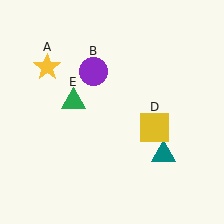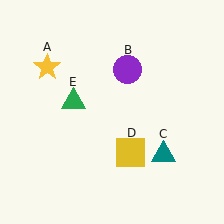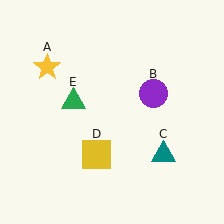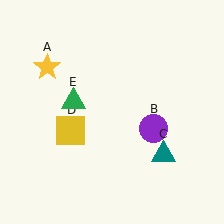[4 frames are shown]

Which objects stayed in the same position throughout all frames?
Yellow star (object A) and teal triangle (object C) and green triangle (object E) remained stationary.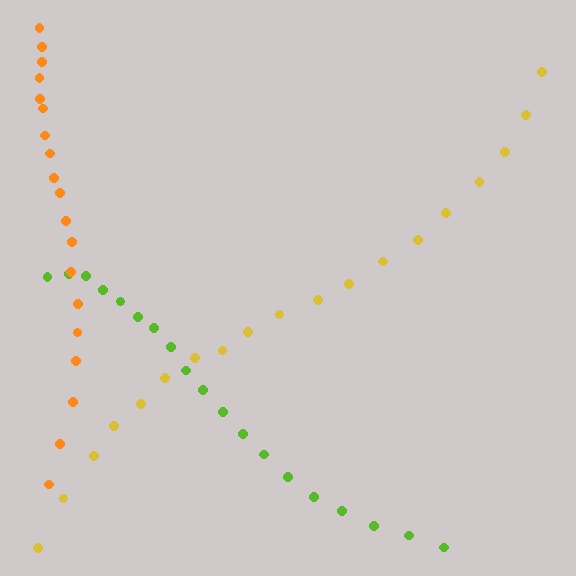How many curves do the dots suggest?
There are 3 distinct paths.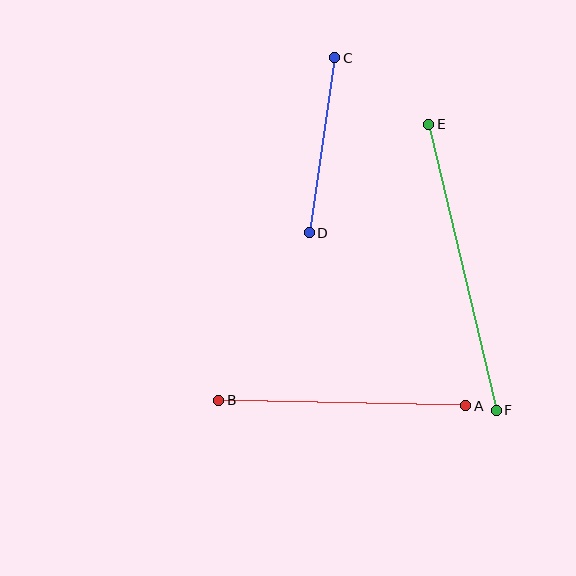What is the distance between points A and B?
The distance is approximately 247 pixels.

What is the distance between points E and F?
The distance is approximately 294 pixels.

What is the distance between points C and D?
The distance is approximately 177 pixels.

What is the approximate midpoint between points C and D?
The midpoint is at approximately (322, 145) pixels.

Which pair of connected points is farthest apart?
Points E and F are farthest apart.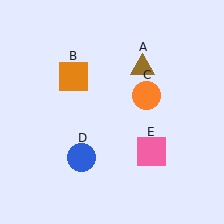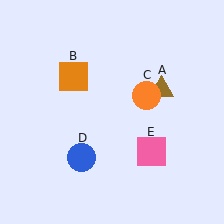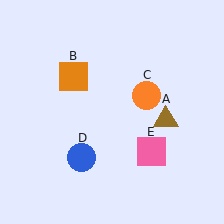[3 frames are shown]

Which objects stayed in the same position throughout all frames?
Orange square (object B) and orange circle (object C) and blue circle (object D) and pink square (object E) remained stationary.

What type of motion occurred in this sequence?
The brown triangle (object A) rotated clockwise around the center of the scene.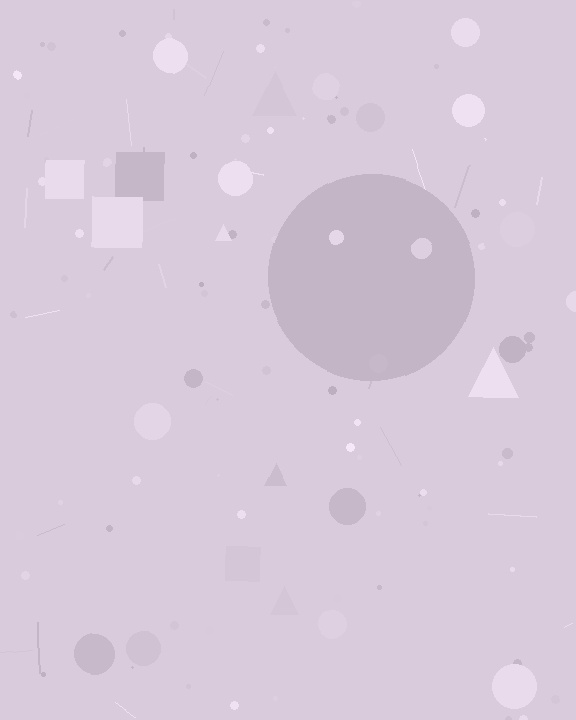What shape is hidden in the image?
A circle is hidden in the image.